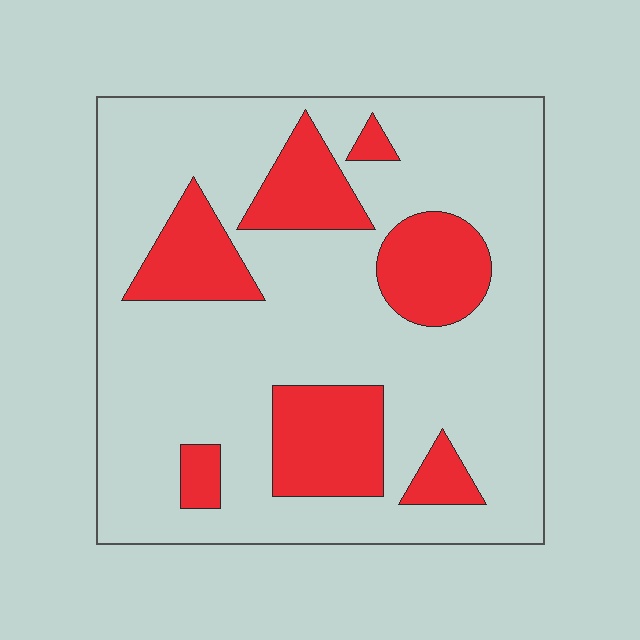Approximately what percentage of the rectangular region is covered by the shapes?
Approximately 25%.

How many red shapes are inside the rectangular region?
7.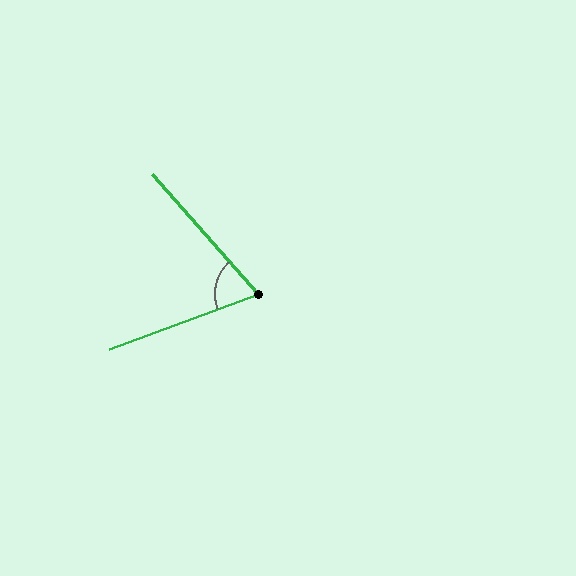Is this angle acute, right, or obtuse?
It is acute.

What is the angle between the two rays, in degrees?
Approximately 69 degrees.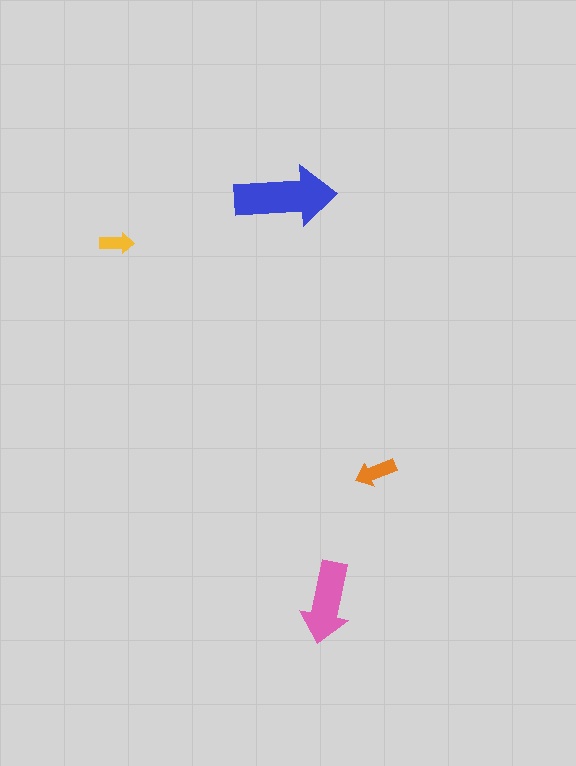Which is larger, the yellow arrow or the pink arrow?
The pink one.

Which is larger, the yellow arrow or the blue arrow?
The blue one.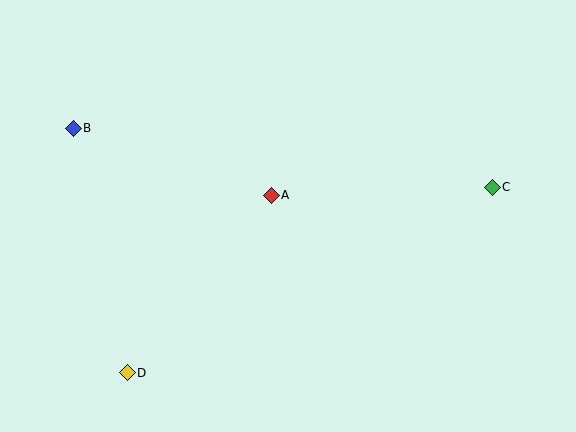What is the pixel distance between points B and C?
The distance between B and C is 423 pixels.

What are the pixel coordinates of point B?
Point B is at (73, 128).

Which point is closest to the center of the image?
Point A at (271, 195) is closest to the center.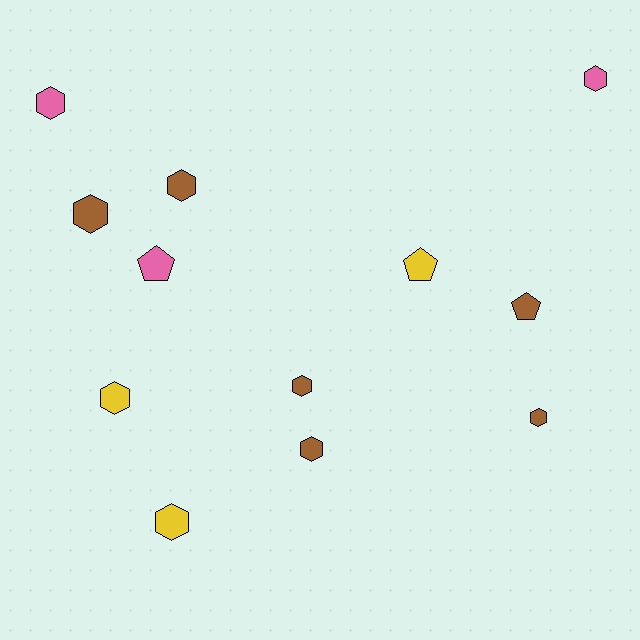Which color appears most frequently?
Brown, with 6 objects.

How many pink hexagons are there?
There are 2 pink hexagons.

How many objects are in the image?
There are 12 objects.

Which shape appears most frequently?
Hexagon, with 9 objects.